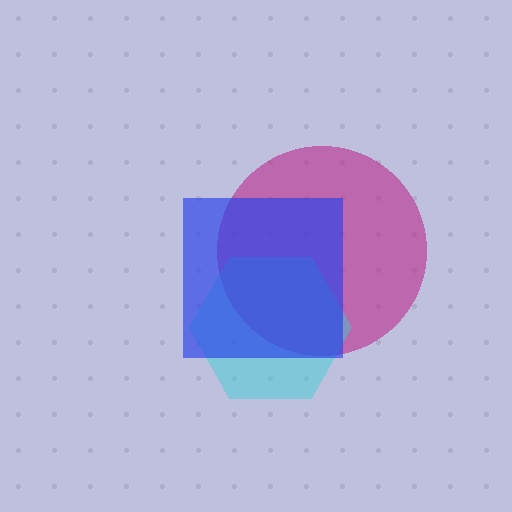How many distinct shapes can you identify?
There are 3 distinct shapes: a magenta circle, a cyan hexagon, a blue square.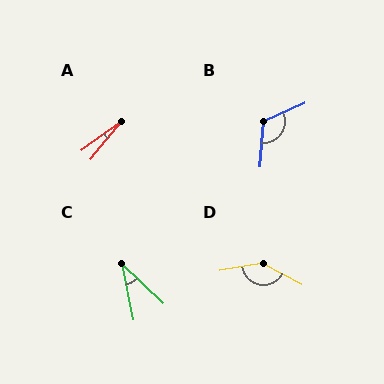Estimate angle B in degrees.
Approximately 118 degrees.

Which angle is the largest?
D, at approximately 142 degrees.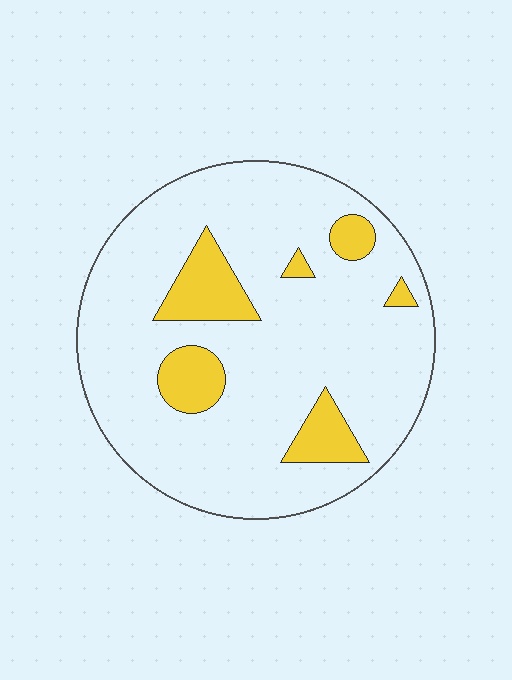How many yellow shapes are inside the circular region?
6.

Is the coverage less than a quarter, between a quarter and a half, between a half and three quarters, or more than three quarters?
Less than a quarter.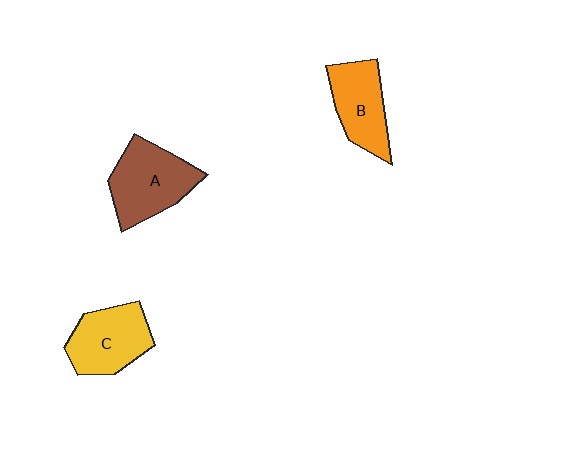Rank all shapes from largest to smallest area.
From largest to smallest: A (brown), C (yellow), B (orange).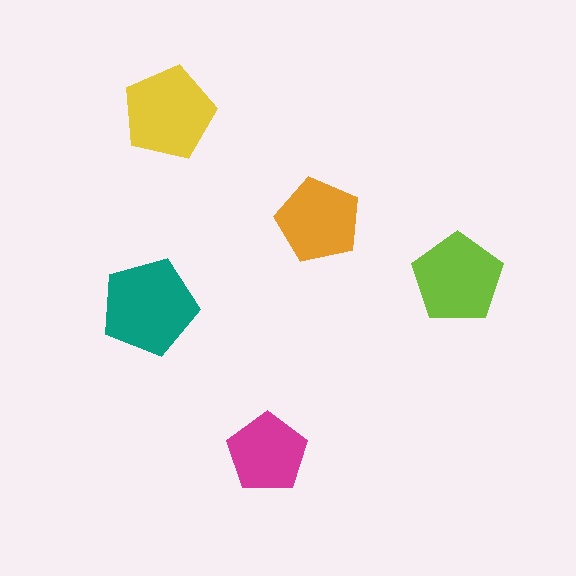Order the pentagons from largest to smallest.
the teal one, the yellow one, the lime one, the orange one, the magenta one.